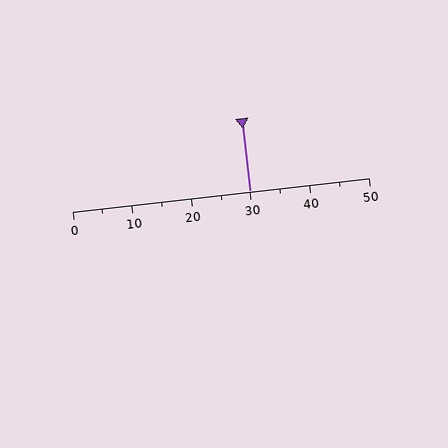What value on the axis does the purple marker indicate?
The marker indicates approximately 30.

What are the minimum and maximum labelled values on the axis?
The axis runs from 0 to 50.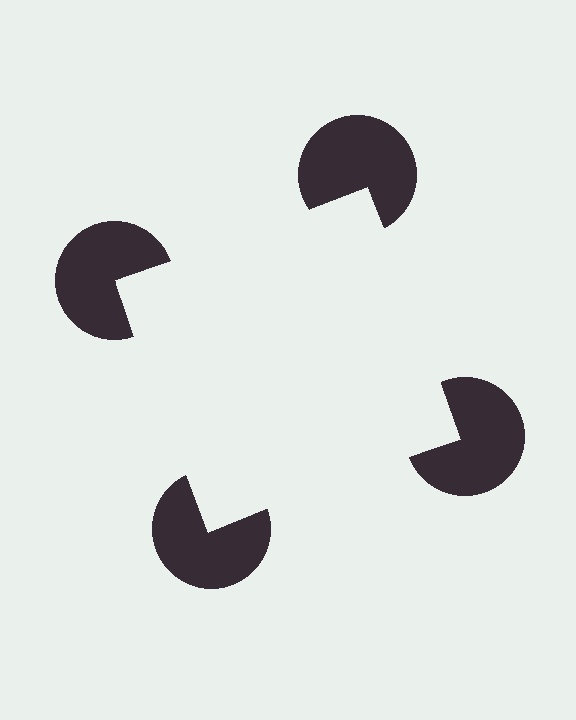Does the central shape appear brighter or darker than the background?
It typically appears slightly brighter than the background, even though no actual brightness change is drawn.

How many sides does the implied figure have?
4 sides.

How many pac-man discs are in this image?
There are 4 — one at each vertex of the illusory square.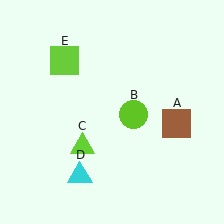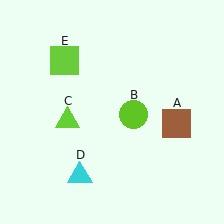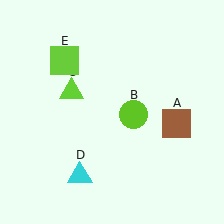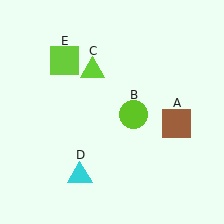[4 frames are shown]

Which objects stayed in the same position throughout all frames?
Brown square (object A) and lime circle (object B) and cyan triangle (object D) and lime square (object E) remained stationary.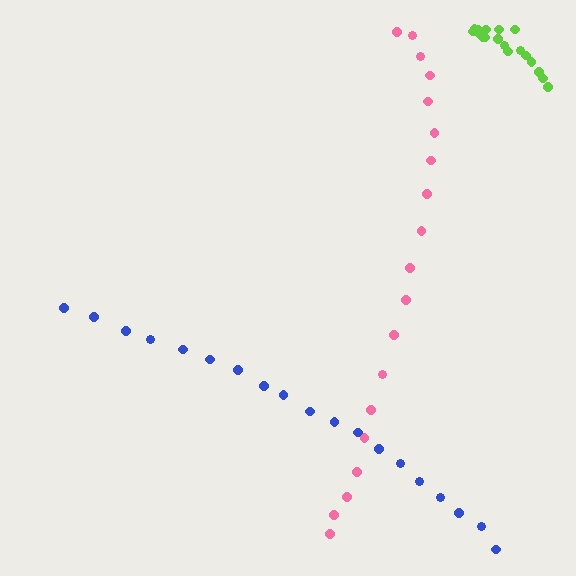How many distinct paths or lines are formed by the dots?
There are 3 distinct paths.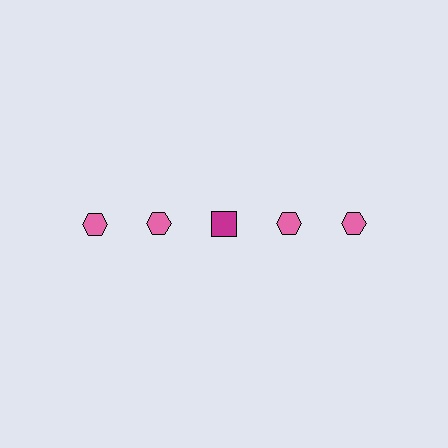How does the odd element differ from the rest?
It differs in both color (magenta instead of pink) and shape (square instead of hexagon).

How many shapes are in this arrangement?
There are 5 shapes arranged in a grid pattern.